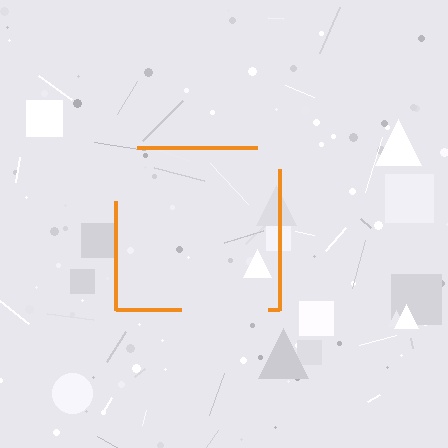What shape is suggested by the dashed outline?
The dashed outline suggests a square.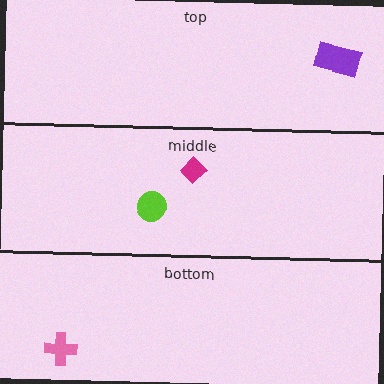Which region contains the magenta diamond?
The middle region.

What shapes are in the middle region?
The lime circle, the magenta diamond.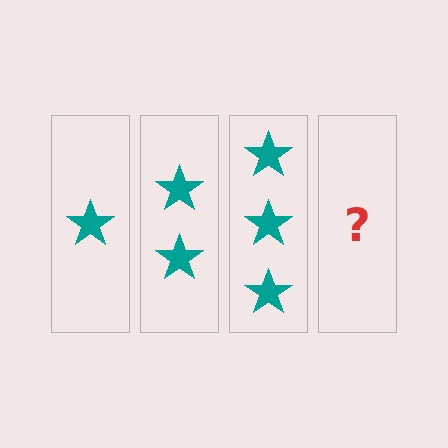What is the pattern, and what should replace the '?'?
The pattern is that each step adds one more star. The '?' should be 4 stars.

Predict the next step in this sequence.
The next step is 4 stars.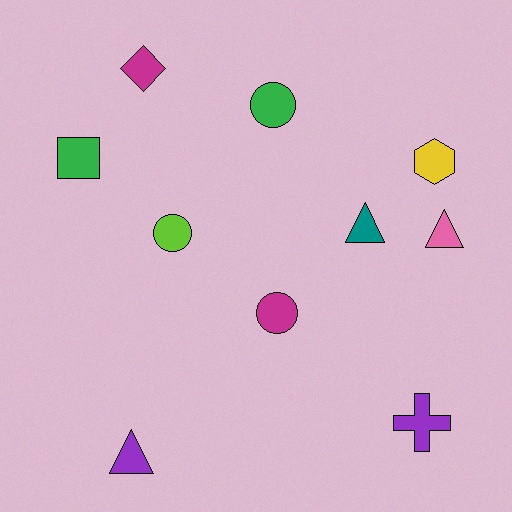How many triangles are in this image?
There are 3 triangles.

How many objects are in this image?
There are 10 objects.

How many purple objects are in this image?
There are 2 purple objects.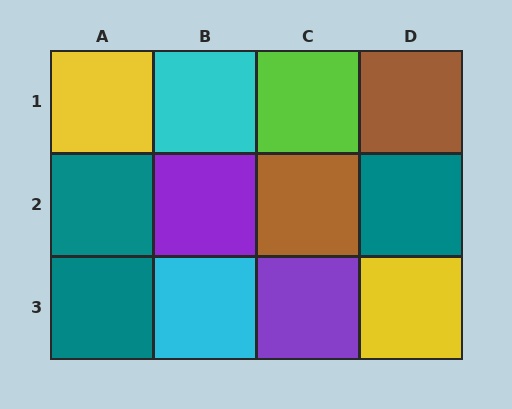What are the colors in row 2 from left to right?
Teal, purple, brown, teal.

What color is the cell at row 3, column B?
Cyan.